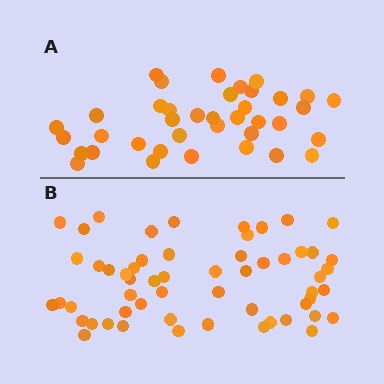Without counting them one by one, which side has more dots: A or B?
Region B (the bottom region) has more dots.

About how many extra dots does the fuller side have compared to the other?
Region B has approximately 20 more dots than region A.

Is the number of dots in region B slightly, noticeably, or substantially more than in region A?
Region B has substantially more. The ratio is roughly 1.5 to 1.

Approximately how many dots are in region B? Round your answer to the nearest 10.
About 60 dots. (The exact count is 57, which rounds to 60.)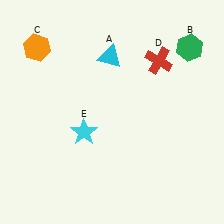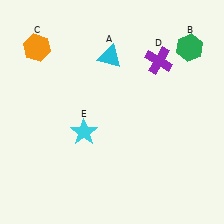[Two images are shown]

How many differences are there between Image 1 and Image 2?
There is 1 difference between the two images.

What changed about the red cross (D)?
In Image 1, D is red. In Image 2, it changed to purple.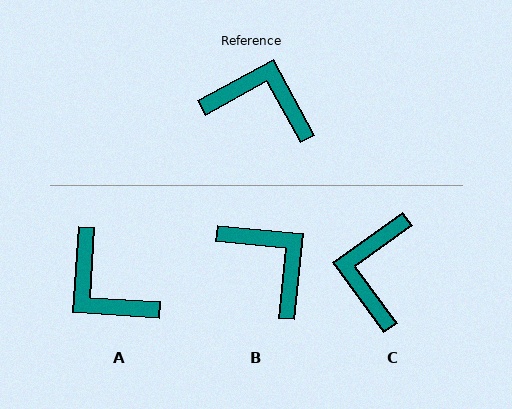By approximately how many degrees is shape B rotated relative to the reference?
Approximately 35 degrees clockwise.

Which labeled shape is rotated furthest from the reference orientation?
A, about 148 degrees away.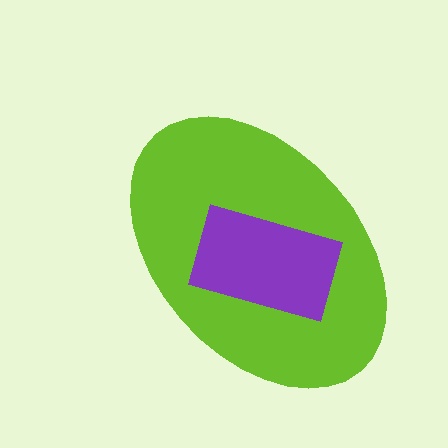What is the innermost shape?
The purple rectangle.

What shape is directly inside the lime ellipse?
The purple rectangle.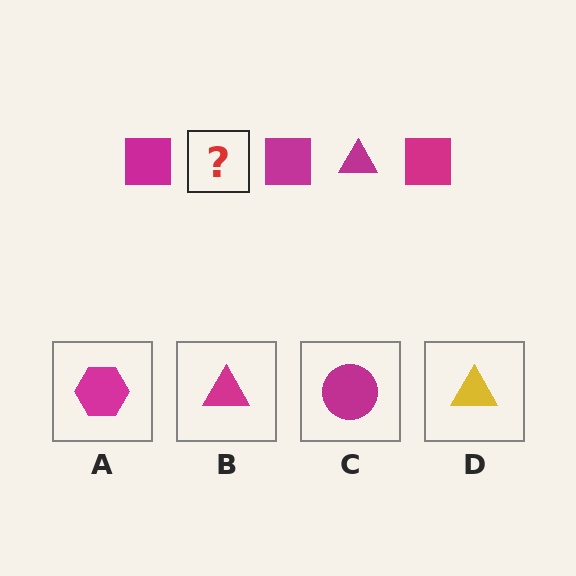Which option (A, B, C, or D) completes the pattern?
B.